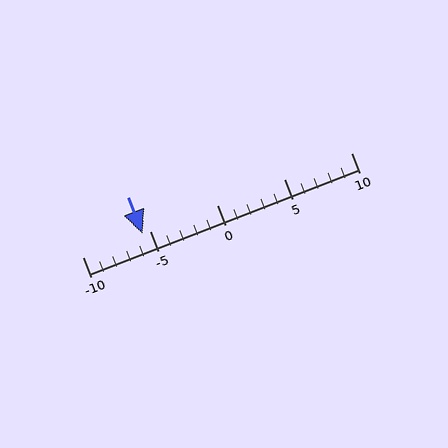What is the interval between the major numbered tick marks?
The major tick marks are spaced 5 units apart.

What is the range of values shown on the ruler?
The ruler shows values from -10 to 10.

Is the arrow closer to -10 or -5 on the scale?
The arrow is closer to -5.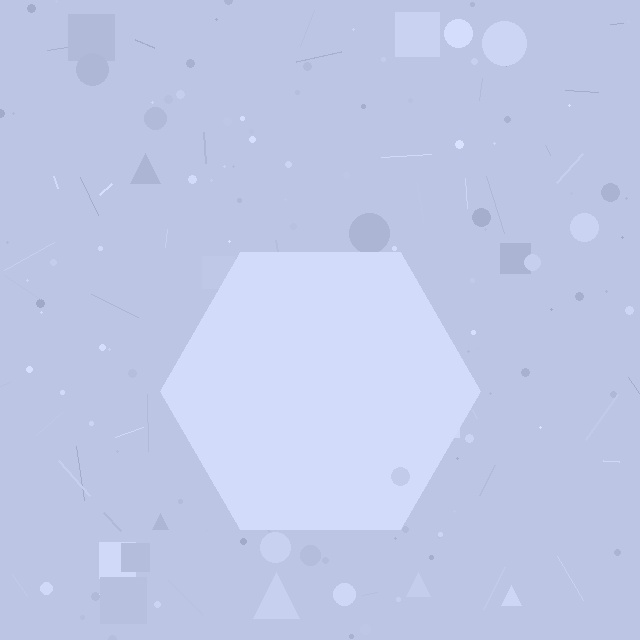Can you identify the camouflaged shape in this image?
The camouflaged shape is a hexagon.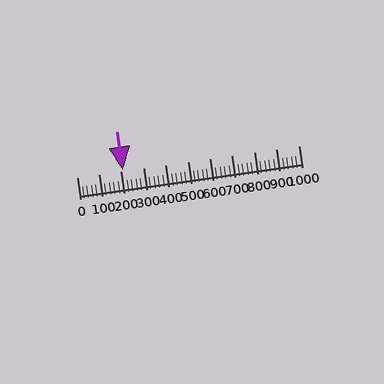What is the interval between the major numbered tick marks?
The major tick marks are spaced 100 units apart.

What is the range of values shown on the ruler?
The ruler shows values from 0 to 1000.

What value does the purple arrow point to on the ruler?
The purple arrow points to approximately 208.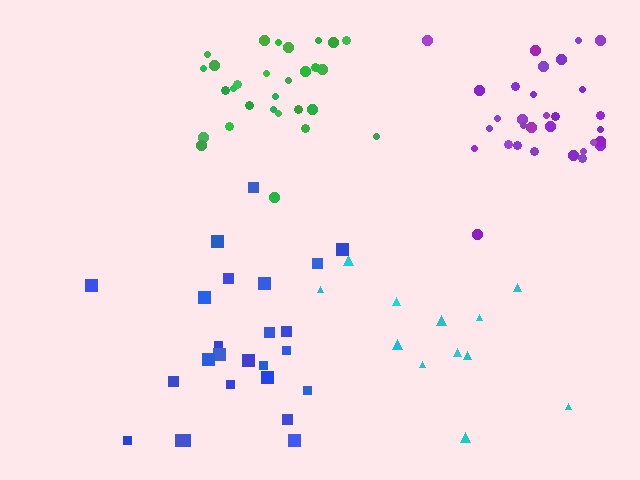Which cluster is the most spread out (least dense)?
Cyan.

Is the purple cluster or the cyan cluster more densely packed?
Purple.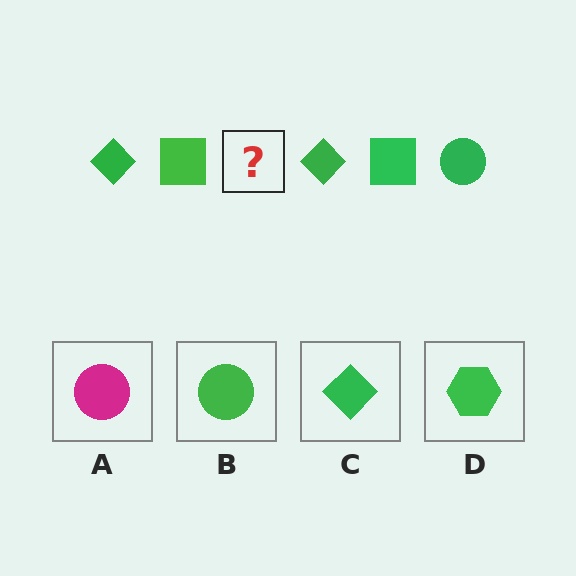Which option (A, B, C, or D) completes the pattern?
B.